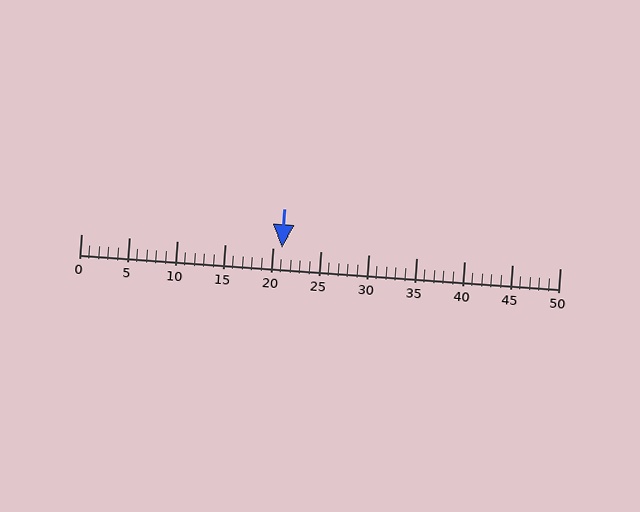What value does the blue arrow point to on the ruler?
The blue arrow points to approximately 21.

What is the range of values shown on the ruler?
The ruler shows values from 0 to 50.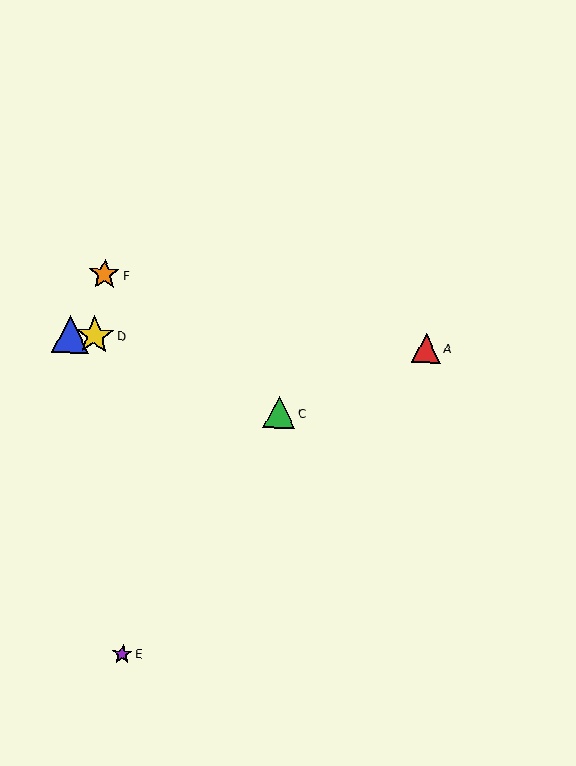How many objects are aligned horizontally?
3 objects (A, B, D) are aligned horizontally.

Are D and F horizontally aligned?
No, D is at y≈335 and F is at y≈274.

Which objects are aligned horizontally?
Objects A, B, D are aligned horizontally.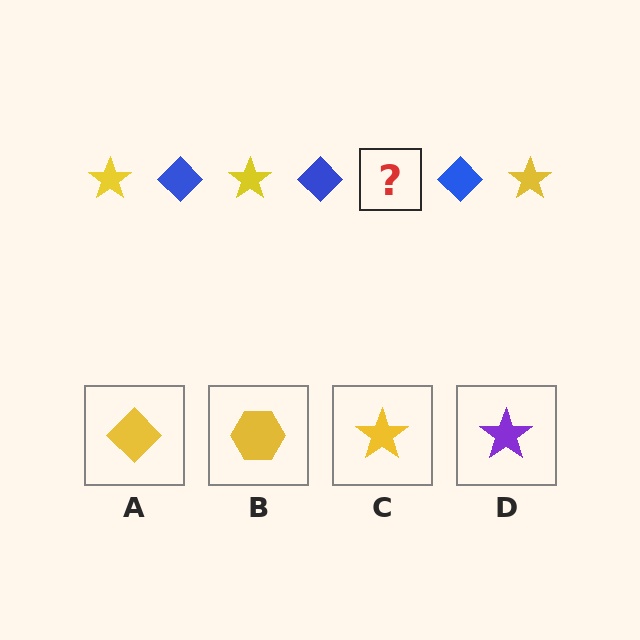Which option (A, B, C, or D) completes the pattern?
C.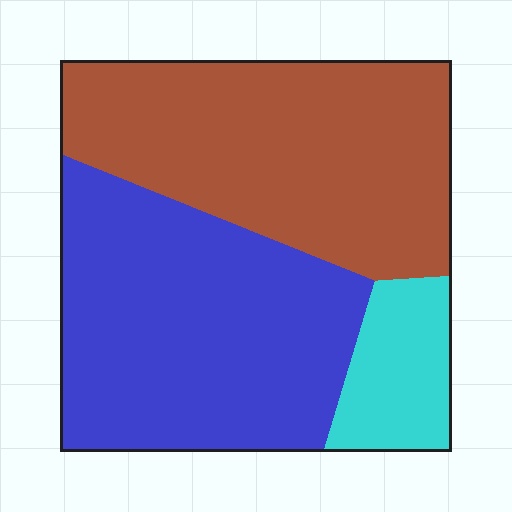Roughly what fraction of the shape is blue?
Blue takes up between a third and a half of the shape.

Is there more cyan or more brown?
Brown.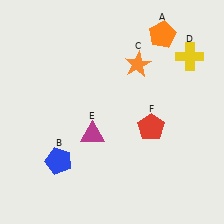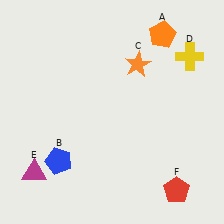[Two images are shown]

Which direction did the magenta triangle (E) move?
The magenta triangle (E) moved left.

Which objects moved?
The objects that moved are: the magenta triangle (E), the red pentagon (F).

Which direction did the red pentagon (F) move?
The red pentagon (F) moved down.